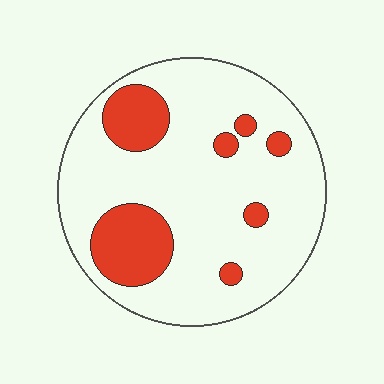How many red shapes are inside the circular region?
7.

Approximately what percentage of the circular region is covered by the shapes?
Approximately 20%.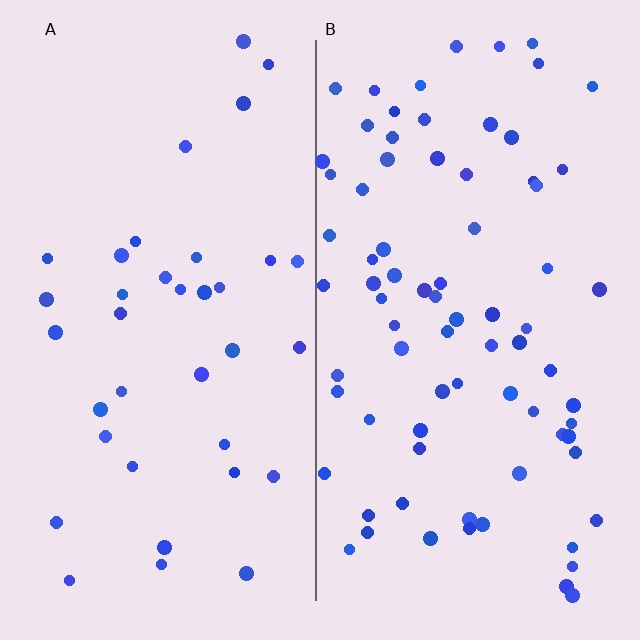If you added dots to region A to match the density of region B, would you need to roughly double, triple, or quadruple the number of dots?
Approximately double.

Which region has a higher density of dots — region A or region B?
B (the right).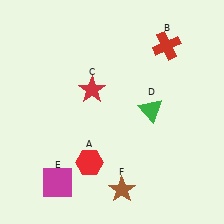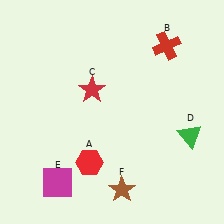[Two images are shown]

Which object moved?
The green triangle (D) moved right.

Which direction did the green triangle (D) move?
The green triangle (D) moved right.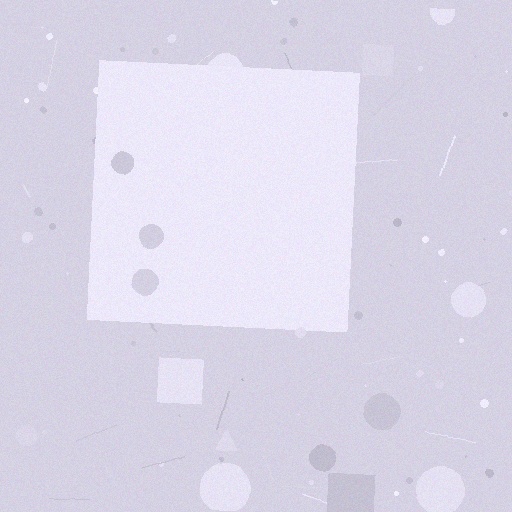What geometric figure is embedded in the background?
A square is embedded in the background.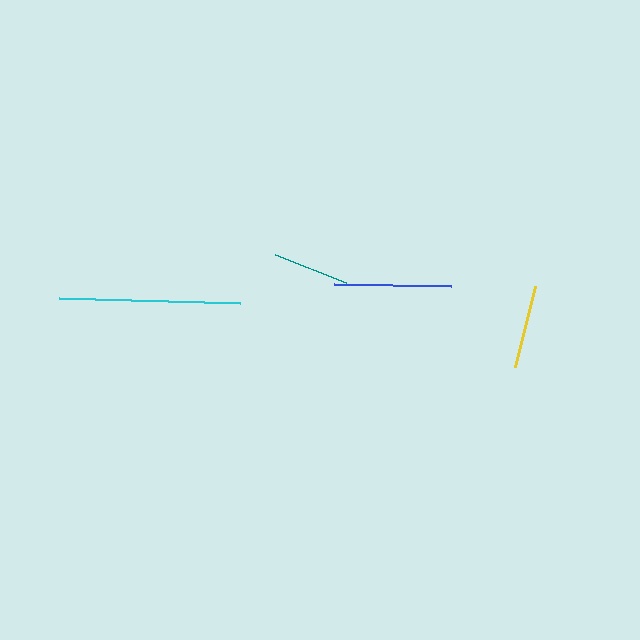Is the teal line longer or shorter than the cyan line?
The cyan line is longer than the teal line.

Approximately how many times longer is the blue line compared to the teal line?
The blue line is approximately 1.5 times the length of the teal line.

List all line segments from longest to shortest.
From longest to shortest: cyan, blue, yellow, teal.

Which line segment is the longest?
The cyan line is the longest at approximately 180 pixels.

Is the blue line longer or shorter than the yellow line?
The blue line is longer than the yellow line.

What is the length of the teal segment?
The teal segment is approximately 77 pixels long.